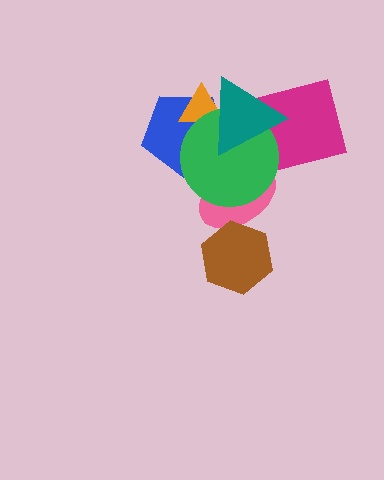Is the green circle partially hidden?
Yes, it is partially covered by another shape.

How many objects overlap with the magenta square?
2 objects overlap with the magenta square.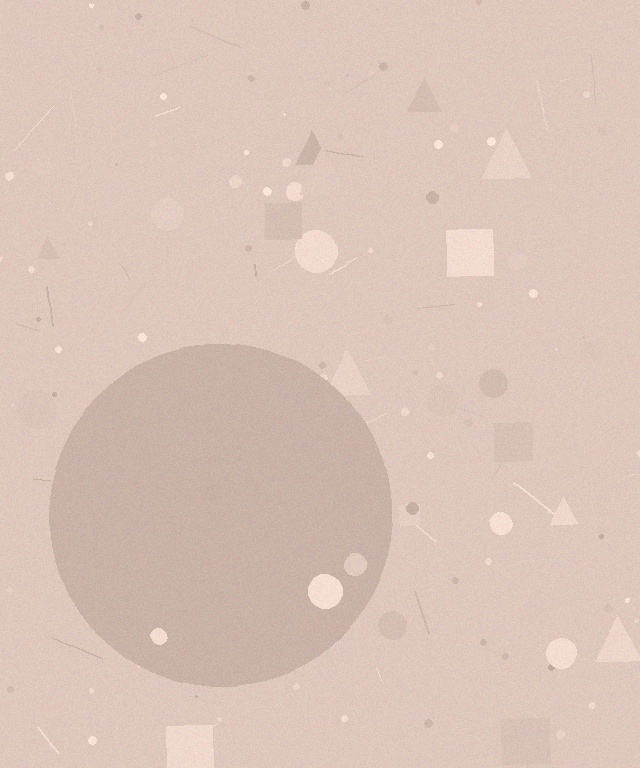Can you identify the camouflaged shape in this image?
The camouflaged shape is a circle.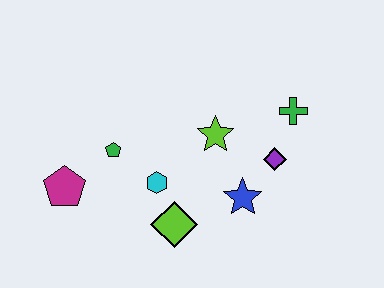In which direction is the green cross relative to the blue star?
The green cross is above the blue star.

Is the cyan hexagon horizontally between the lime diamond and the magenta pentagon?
Yes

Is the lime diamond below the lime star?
Yes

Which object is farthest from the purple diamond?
The magenta pentagon is farthest from the purple diamond.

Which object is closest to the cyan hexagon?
The lime diamond is closest to the cyan hexagon.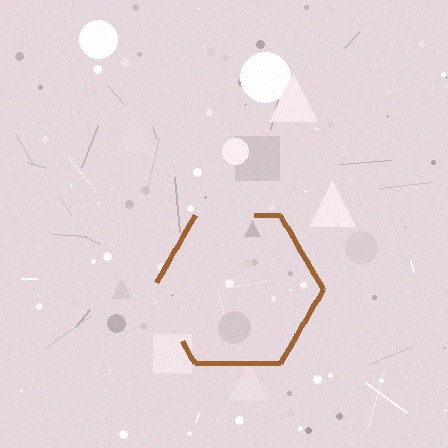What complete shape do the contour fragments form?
The contour fragments form a hexagon.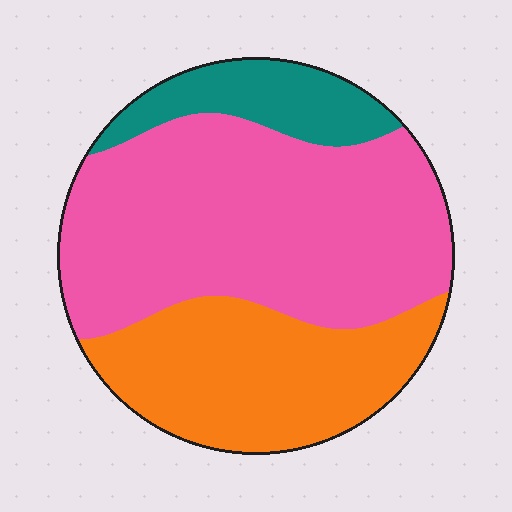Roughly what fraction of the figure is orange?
Orange covers around 30% of the figure.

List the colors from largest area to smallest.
From largest to smallest: pink, orange, teal.